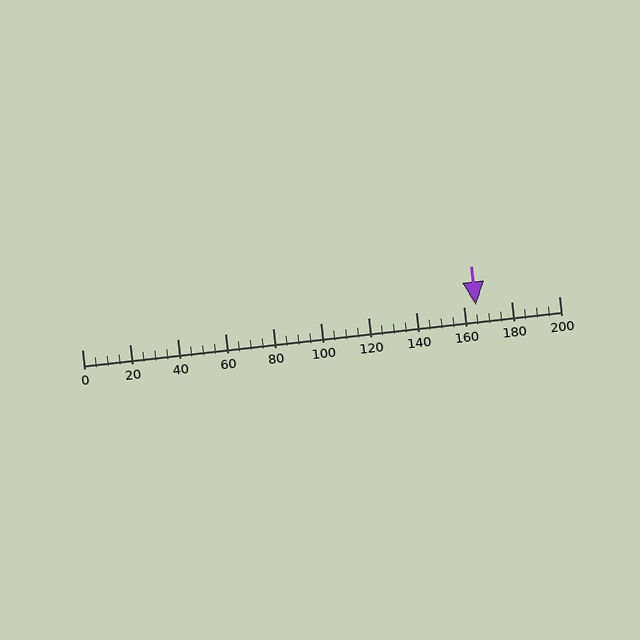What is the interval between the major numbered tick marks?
The major tick marks are spaced 20 units apart.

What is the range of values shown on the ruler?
The ruler shows values from 0 to 200.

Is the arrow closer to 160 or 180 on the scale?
The arrow is closer to 160.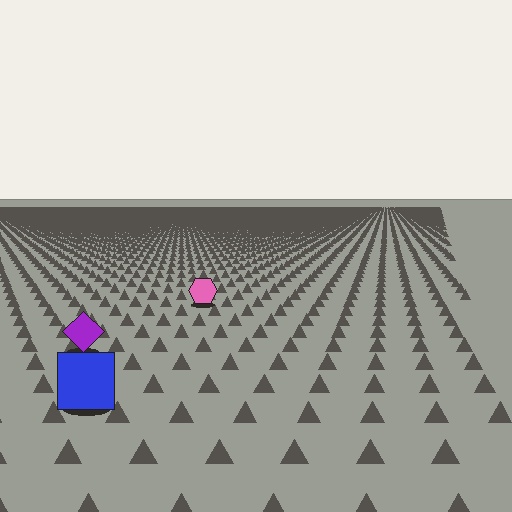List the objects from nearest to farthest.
From nearest to farthest: the blue square, the purple diamond, the pink hexagon.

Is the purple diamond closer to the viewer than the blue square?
No. The blue square is closer — you can tell from the texture gradient: the ground texture is coarser near it.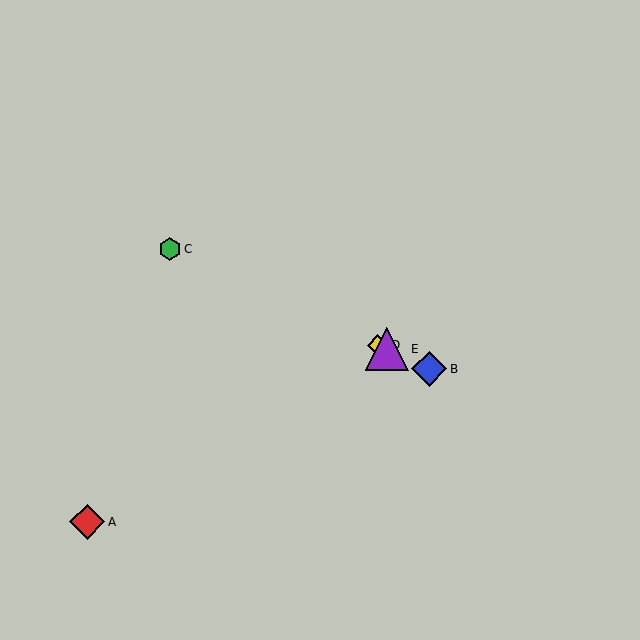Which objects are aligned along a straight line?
Objects B, C, D, E are aligned along a straight line.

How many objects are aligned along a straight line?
4 objects (B, C, D, E) are aligned along a straight line.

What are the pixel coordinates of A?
Object A is at (87, 522).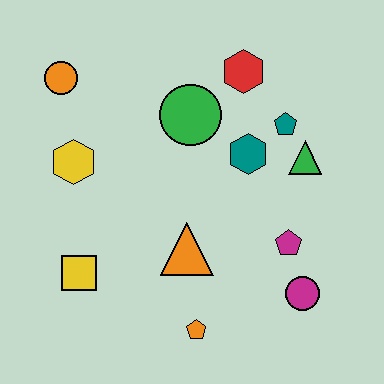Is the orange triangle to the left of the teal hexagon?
Yes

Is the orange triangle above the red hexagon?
No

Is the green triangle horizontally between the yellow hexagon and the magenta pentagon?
No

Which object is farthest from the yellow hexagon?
The magenta circle is farthest from the yellow hexagon.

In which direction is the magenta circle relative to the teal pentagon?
The magenta circle is below the teal pentagon.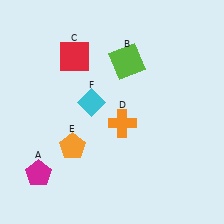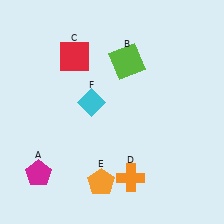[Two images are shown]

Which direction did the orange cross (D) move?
The orange cross (D) moved down.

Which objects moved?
The objects that moved are: the orange cross (D), the orange pentagon (E).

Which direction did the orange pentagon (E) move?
The orange pentagon (E) moved down.